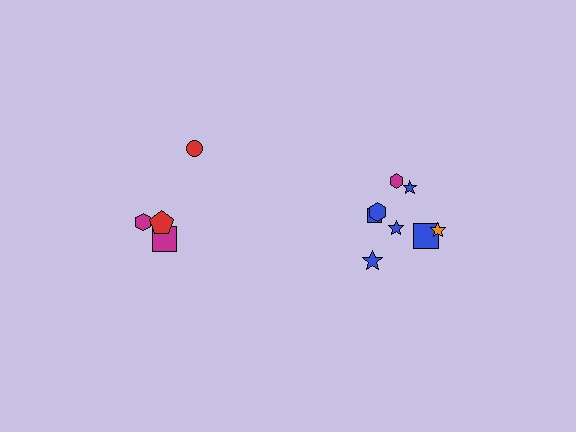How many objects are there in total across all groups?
There are 13 objects.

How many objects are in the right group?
There are 8 objects.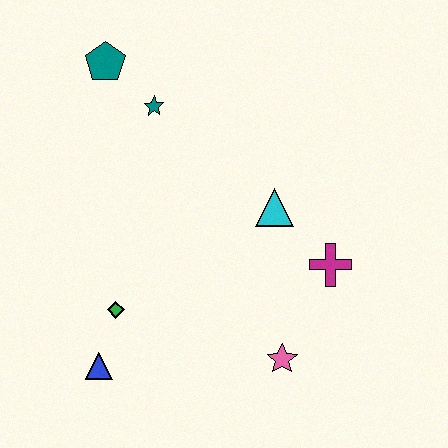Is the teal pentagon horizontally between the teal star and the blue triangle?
Yes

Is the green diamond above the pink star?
Yes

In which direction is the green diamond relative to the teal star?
The green diamond is below the teal star.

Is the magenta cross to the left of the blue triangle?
No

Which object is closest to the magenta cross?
The cyan triangle is closest to the magenta cross.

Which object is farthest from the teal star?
The pink star is farthest from the teal star.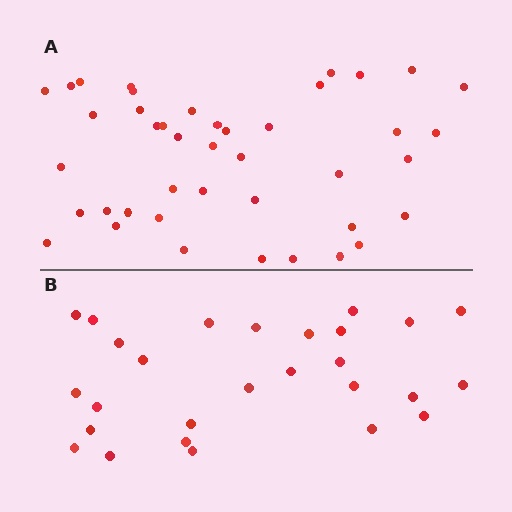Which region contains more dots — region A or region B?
Region A (the top region) has more dots.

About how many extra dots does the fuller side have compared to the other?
Region A has approximately 15 more dots than region B.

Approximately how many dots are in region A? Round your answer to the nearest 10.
About 40 dots. (The exact count is 42, which rounds to 40.)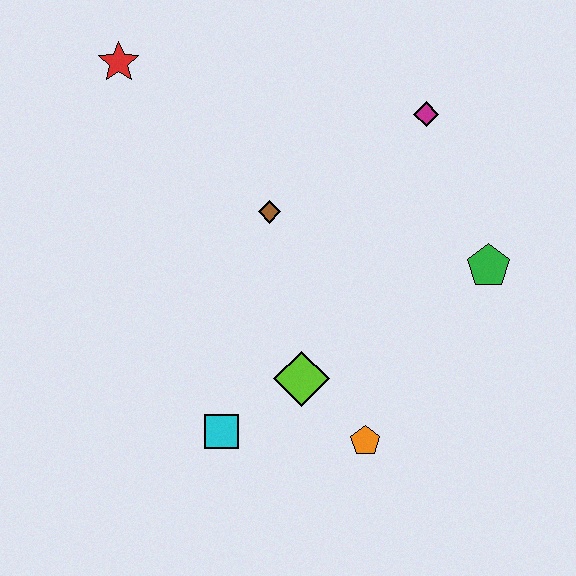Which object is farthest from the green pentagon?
The red star is farthest from the green pentagon.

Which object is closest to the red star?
The brown diamond is closest to the red star.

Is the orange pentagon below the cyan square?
Yes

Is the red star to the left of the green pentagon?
Yes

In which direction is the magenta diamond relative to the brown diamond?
The magenta diamond is to the right of the brown diamond.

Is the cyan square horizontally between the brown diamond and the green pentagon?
No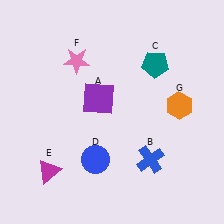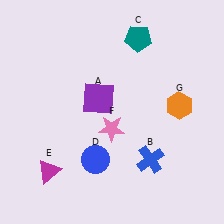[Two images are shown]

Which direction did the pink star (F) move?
The pink star (F) moved down.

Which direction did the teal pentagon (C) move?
The teal pentagon (C) moved up.